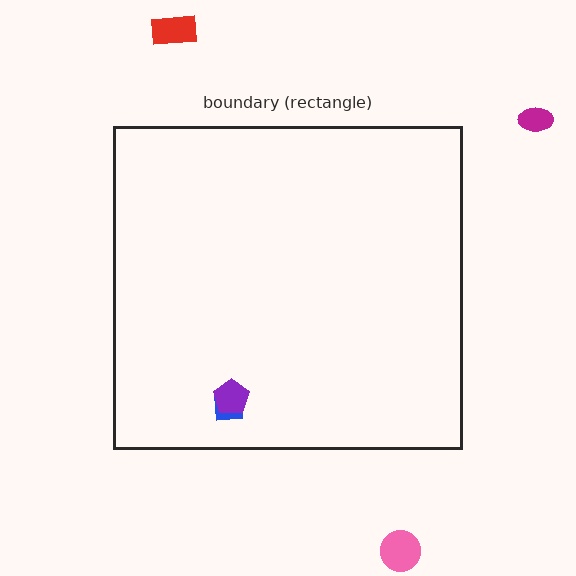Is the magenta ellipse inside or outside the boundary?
Outside.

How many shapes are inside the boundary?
2 inside, 3 outside.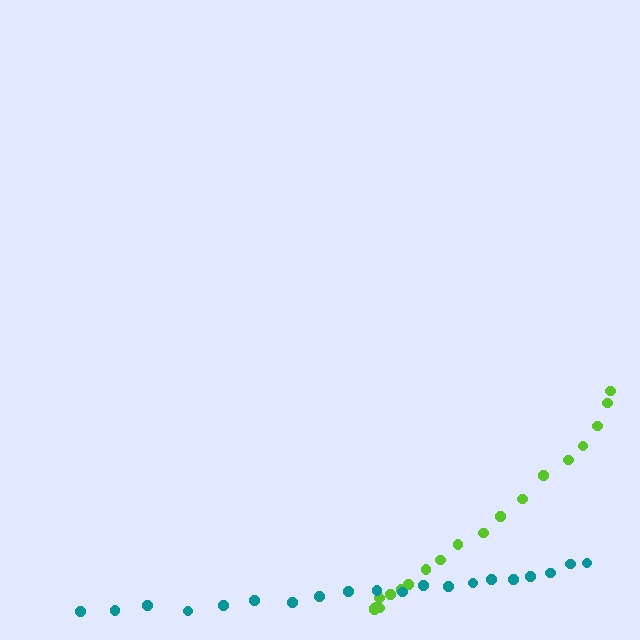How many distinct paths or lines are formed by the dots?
There are 2 distinct paths.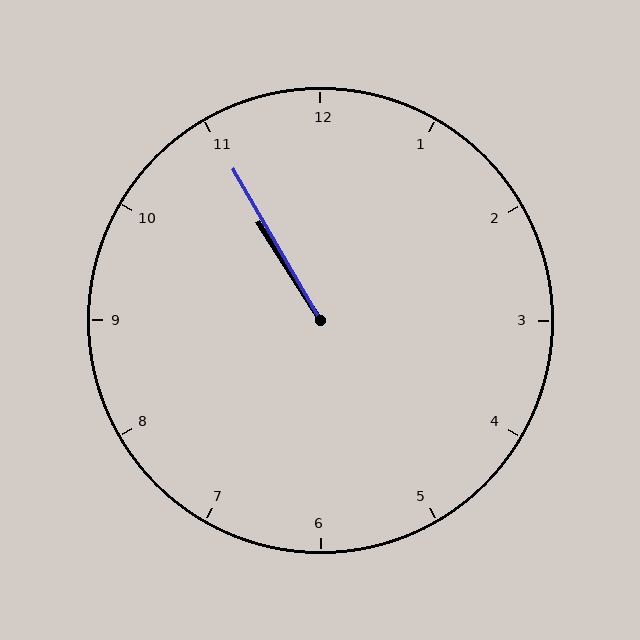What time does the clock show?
10:55.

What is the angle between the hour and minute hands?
Approximately 2 degrees.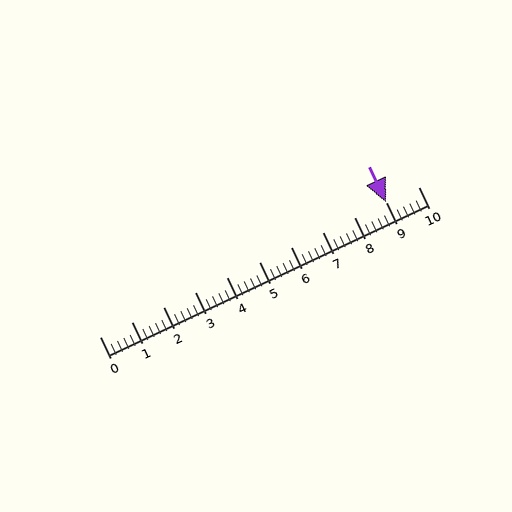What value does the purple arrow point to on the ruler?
The purple arrow points to approximately 9.0.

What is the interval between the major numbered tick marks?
The major tick marks are spaced 1 units apart.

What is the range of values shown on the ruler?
The ruler shows values from 0 to 10.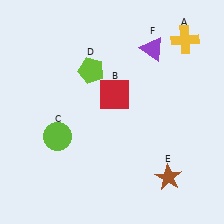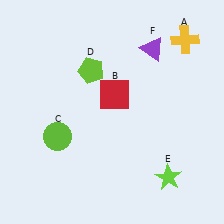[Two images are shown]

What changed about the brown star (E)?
In Image 1, E is brown. In Image 2, it changed to lime.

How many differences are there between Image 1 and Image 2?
There is 1 difference between the two images.